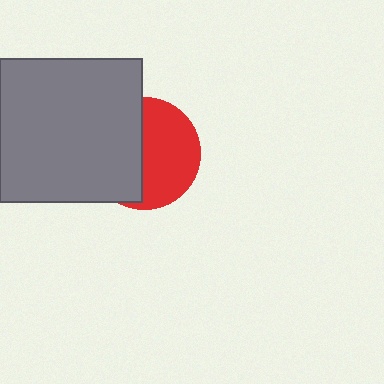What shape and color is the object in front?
The object in front is a gray square.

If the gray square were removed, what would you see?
You would see the complete red circle.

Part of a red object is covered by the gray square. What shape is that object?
It is a circle.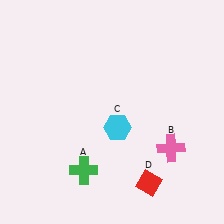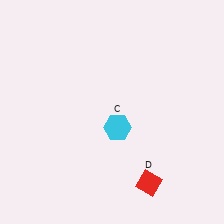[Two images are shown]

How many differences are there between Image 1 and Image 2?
There are 2 differences between the two images.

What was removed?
The green cross (A), the pink cross (B) were removed in Image 2.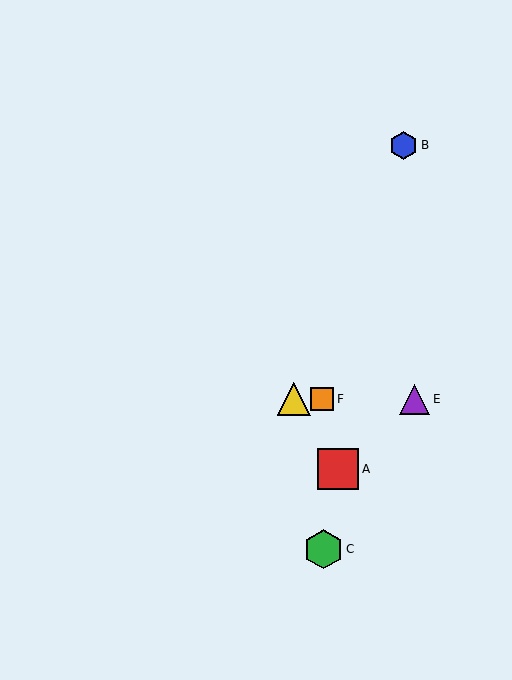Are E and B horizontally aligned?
No, E is at y≈399 and B is at y≈145.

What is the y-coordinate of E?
Object E is at y≈399.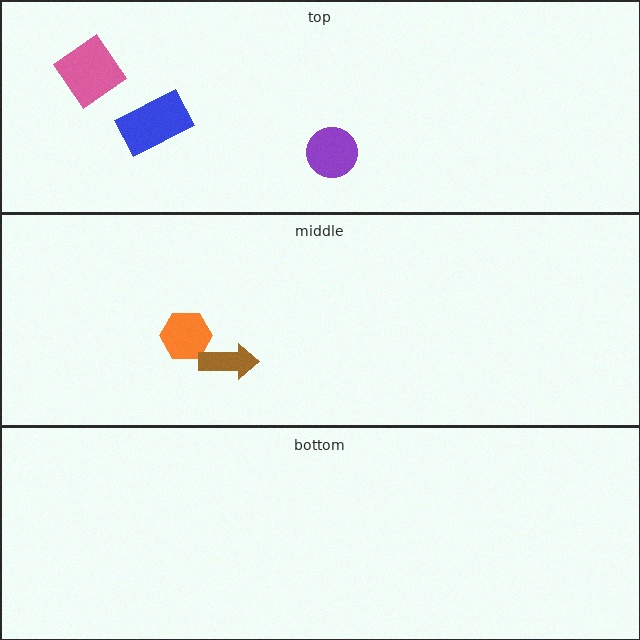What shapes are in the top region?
The blue rectangle, the pink diamond, the purple circle.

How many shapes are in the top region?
3.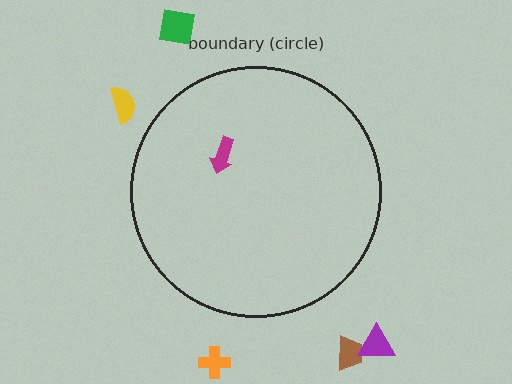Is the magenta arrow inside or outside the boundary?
Inside.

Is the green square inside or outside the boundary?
Outside.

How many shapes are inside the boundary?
1 inside, 5 outside.